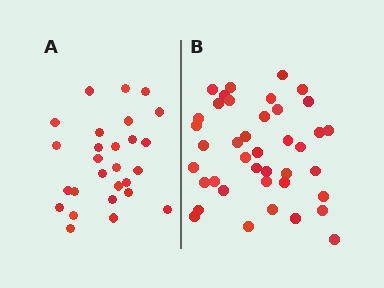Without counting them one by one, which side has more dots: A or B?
Region B (the right region) has more dots.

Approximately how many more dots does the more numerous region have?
Region B has approximately 15 more dots than region A.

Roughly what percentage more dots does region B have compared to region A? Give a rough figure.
About 50% more.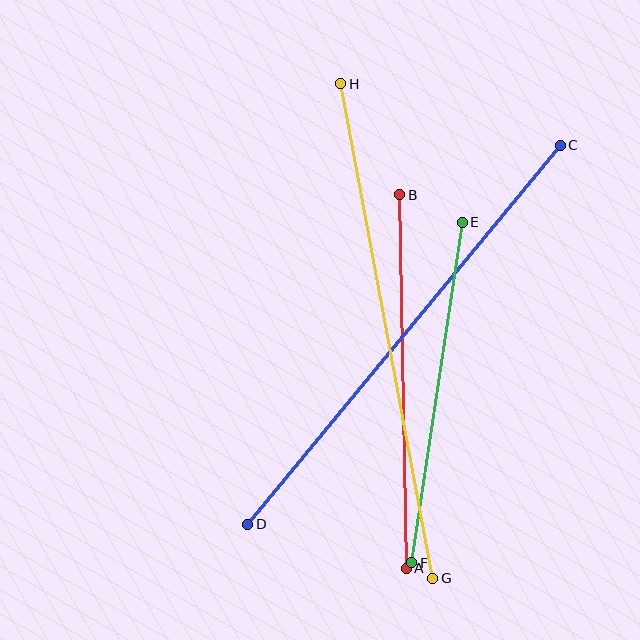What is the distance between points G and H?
The distance is approximately 503 pixels.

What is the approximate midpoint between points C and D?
The midpoint is at approximately (404, 335) pixels.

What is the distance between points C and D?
The distance is approximately 491 pixels.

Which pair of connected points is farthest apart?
Points G and H are farthest apart.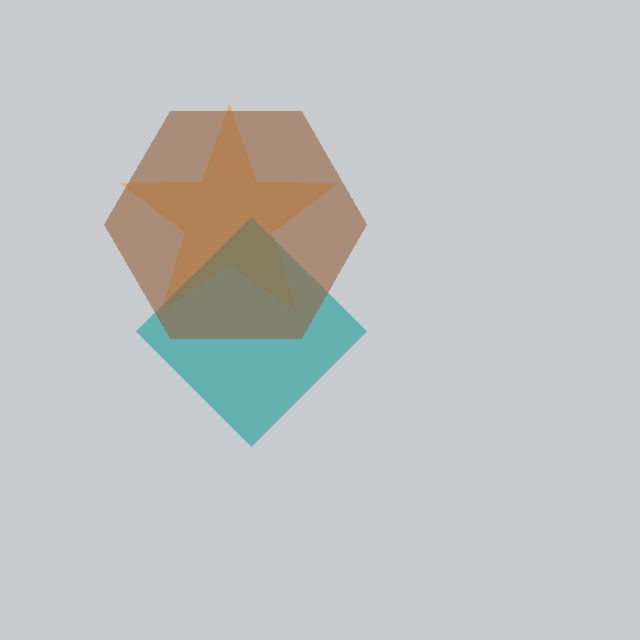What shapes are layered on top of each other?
The layered shapes are: an orange star, a teal diamond, a brown hexagon.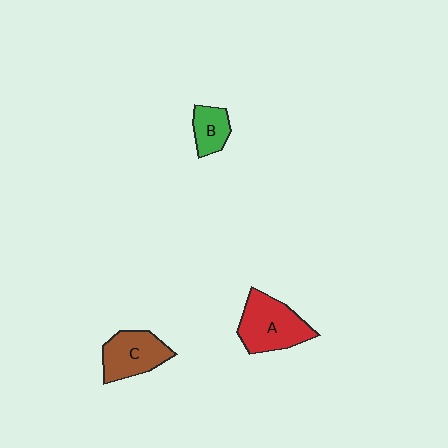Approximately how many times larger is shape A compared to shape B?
Approximately 2.1 times.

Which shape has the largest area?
Shape A (red).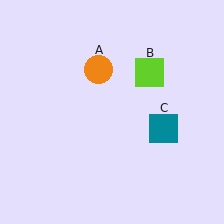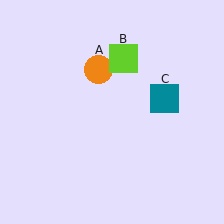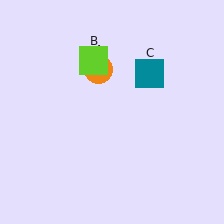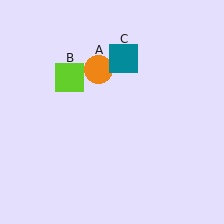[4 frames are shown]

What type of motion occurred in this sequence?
The lime square (object B), teal square (object C) rotated counterclockwise around the center of the scene.